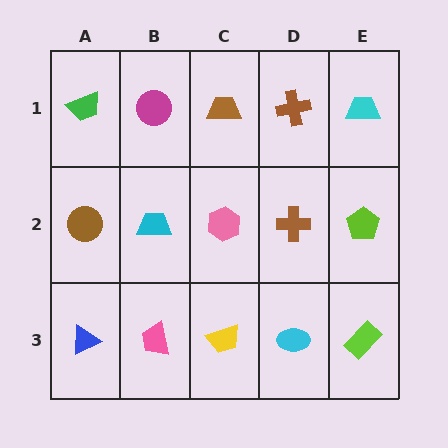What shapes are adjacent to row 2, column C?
A brown trapezoid (row 1, column C), a yellow trapezoid (row 3, column C), a cyan trapezoid (row 2, column B), a brown cross (row 2, column D).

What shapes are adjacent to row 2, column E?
A cyan trapezoid (row 1, column E), a lime rectangle (row 3, column E), a brown cross (row 2, column D).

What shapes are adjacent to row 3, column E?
A lime pentagon (row 2, column E), a cyan ellipse (row 3, column D).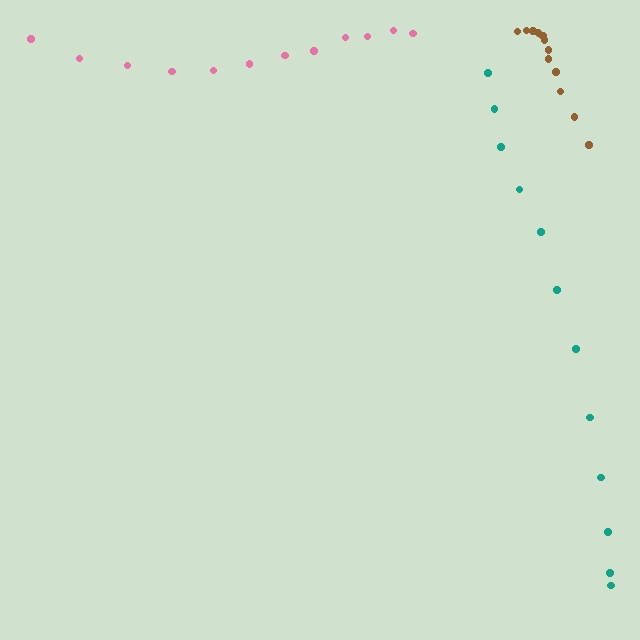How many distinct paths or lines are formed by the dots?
There are 3 distinct paths.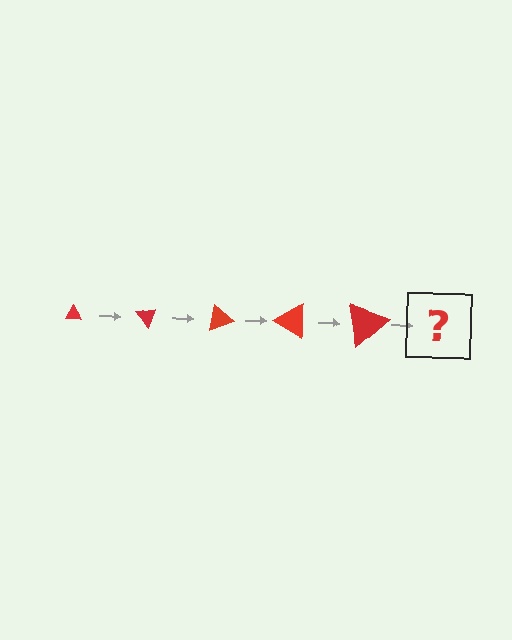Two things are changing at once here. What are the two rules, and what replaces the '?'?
The two rules are that the triangle grows larger each step and it rotates 50 degrees each step. The '?' should be a triangle, larger than the previous one and rotated 250 degrees from the start.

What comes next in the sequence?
The next element should be a triangle, larger than the previous one and rotated 250 degrees from the start.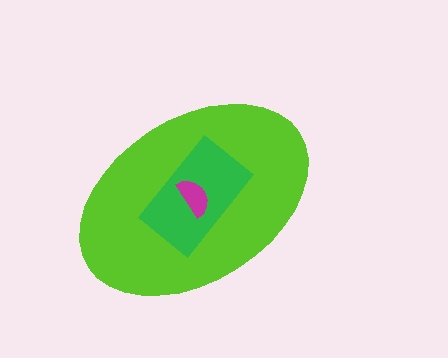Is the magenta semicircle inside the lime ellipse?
Yes.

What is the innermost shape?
The magenta semicircle.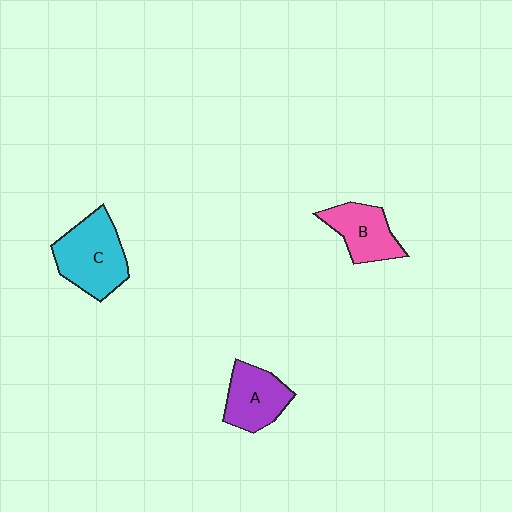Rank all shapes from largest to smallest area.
From largest to smallest: C (cyan), A (purple), B (pink).